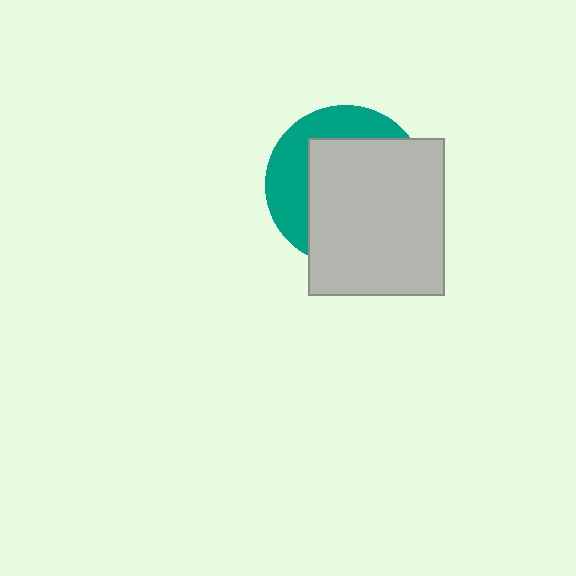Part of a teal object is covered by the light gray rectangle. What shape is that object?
It is a circle.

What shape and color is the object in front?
The object in front is a light gray rectangle.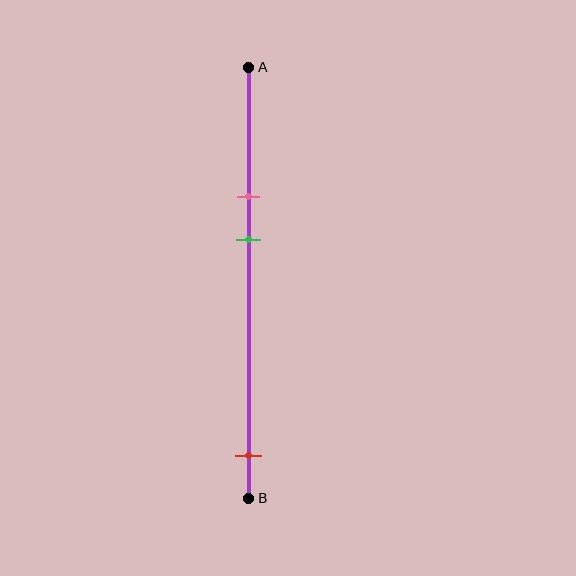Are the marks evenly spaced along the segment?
No, the marks are not evenly spaced.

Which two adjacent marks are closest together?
The pink and green marks are the closest adjacent pair.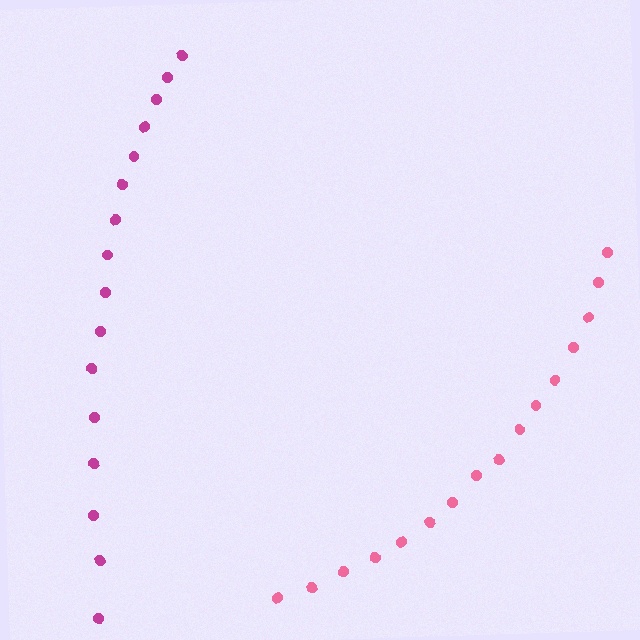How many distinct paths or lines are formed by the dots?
There are 2 distinct paths.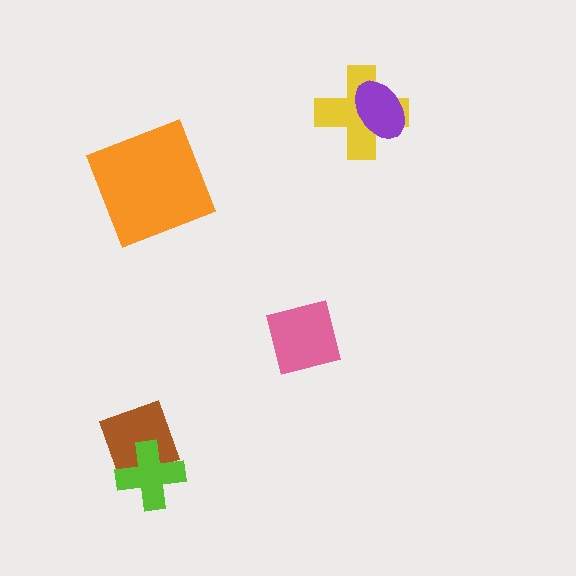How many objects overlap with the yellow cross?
1 object overlaps with the yellow cross.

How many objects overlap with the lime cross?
1 object overlaps with the lime cross.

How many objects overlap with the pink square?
0 objects overlap with the pink square.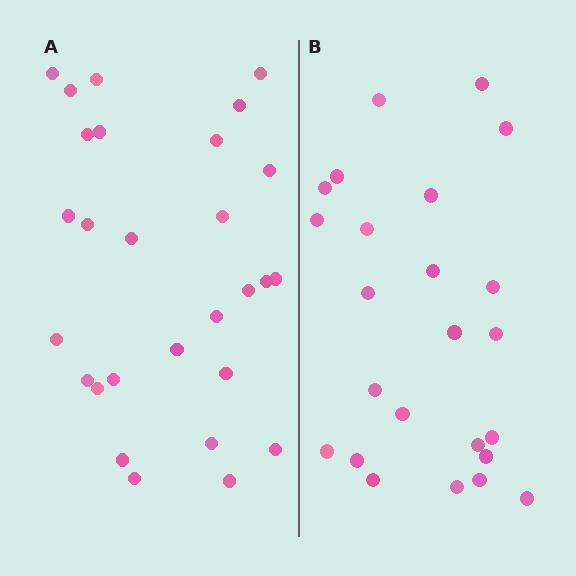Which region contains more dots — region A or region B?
Region A (the left region) has more dots.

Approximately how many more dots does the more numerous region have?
Region A has about 4 more dots than region B.